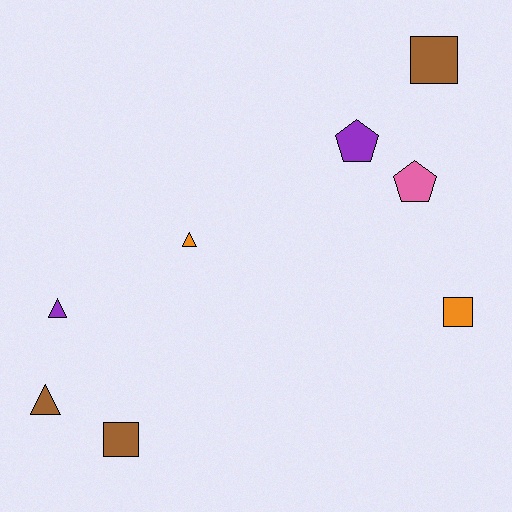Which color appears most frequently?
Brown, with 3 objects.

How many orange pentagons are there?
There are no orange pentagons.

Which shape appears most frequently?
Square, with 3 objects.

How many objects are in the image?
There are 8 objects.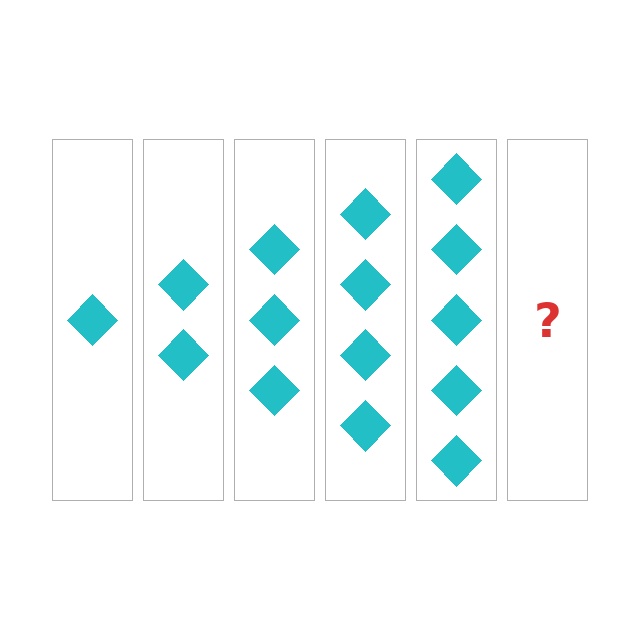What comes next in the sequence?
The next element should be 6 diamonds.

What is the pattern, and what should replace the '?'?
The pattern is that each step adds one more diamond. The '?' should be 6 diamonds.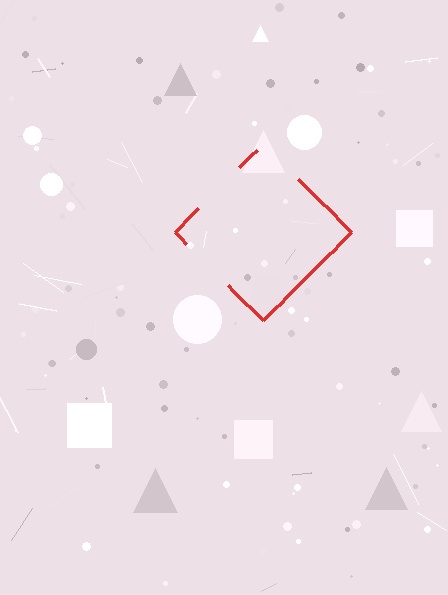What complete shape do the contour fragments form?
The contour fragments form a diamond.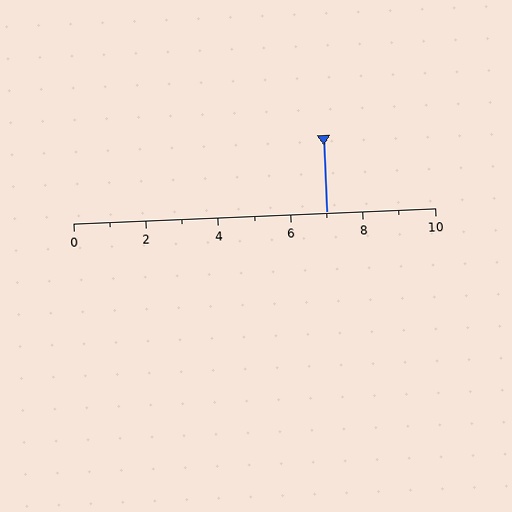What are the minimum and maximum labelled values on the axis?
The axis runs from 0 to 10.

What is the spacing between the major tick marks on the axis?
The major ticks are spaced 2 apart.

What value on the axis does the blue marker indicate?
The marker indicates approximately 7.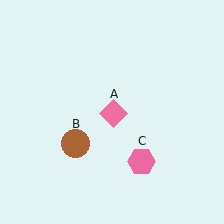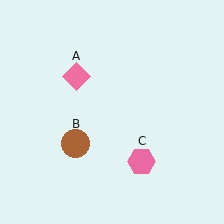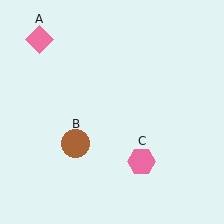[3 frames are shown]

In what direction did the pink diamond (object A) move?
The pink diamond (object A) moved up and to the left.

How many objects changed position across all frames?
1 object changed position: pink diamond (object A).